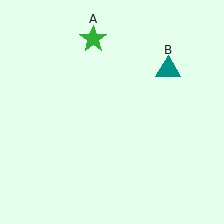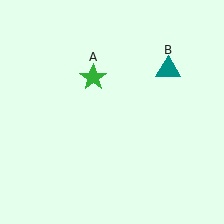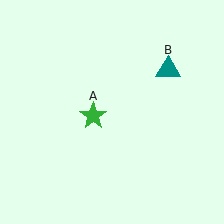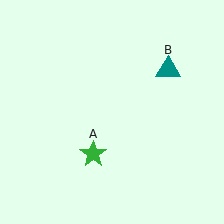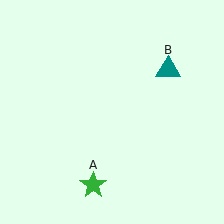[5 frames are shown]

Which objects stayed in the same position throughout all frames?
Teal triangle (object B) remained stationary.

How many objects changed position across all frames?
1 object changed position: green star (object A).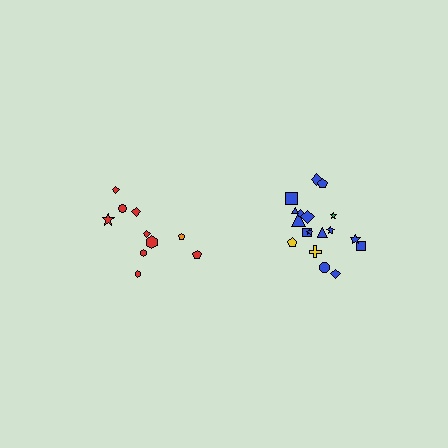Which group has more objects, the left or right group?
The right group.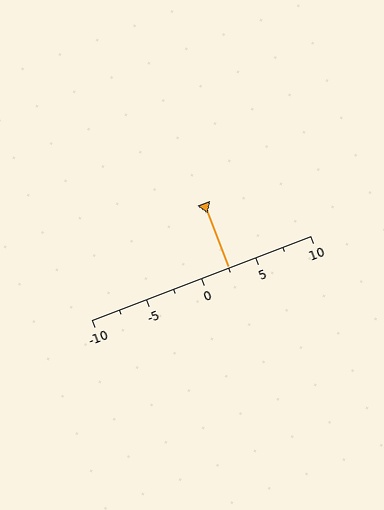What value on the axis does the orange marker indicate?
The marker indicates approximately 2.5.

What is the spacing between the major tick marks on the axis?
The major ticks are spaced 5 apart.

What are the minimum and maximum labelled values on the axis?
The axis runs from -10 to 10.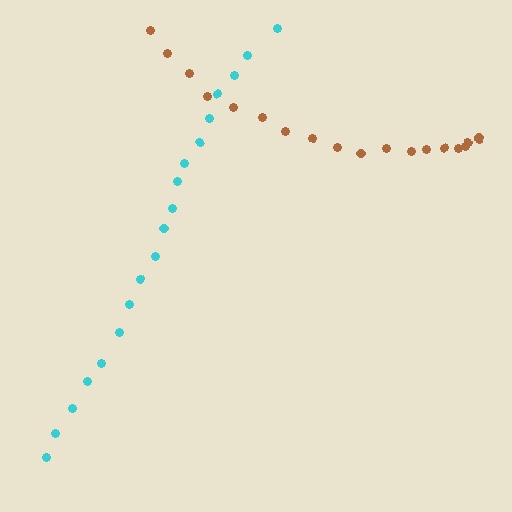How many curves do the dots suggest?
There are 2 distinct paths.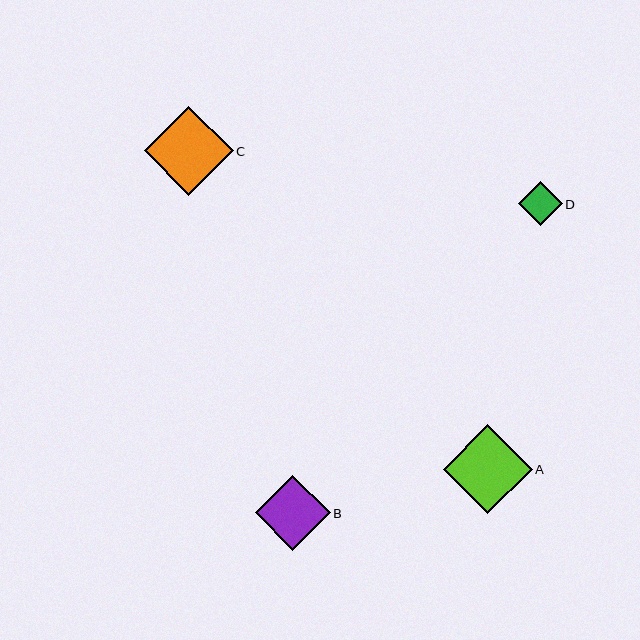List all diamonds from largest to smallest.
From largest to smallest: A, C, B, D.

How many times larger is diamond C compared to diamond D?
Diamond C is approximately 2.0 times the size of diamond D.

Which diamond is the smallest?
Diamond D is the smallest with a size of approximately 44 pixels.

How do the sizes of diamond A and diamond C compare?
Diamond A and diamond C are approximately the same size.